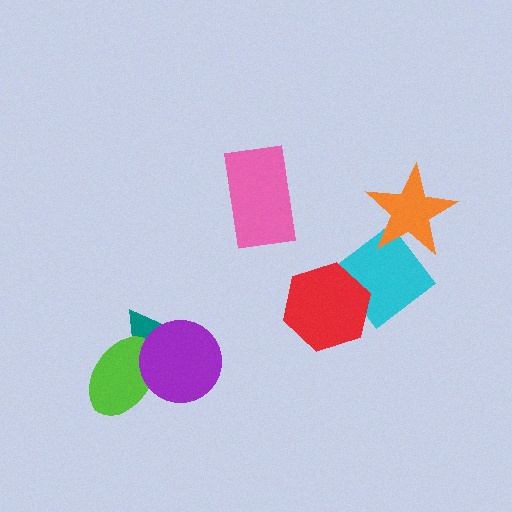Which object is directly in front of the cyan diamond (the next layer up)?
The orange star is directly in front of the cyan diamond.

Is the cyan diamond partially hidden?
Yes, it is partially covered by another shape.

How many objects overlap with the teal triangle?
2 objects overlap with the teal triangle.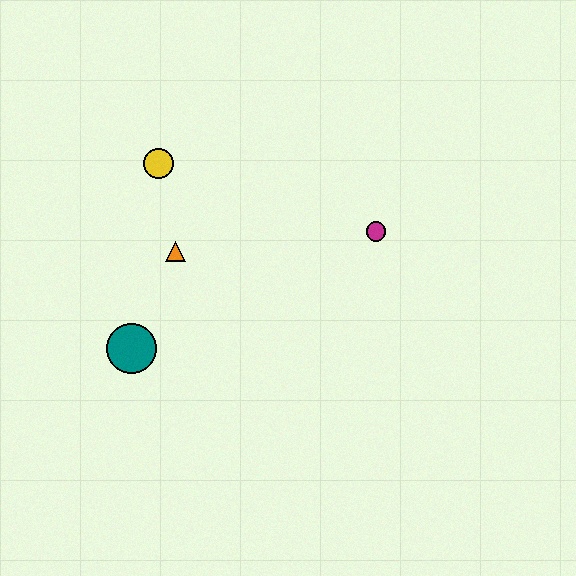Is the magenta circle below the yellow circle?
Yes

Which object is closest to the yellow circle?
The orange triangle is closest to the yellow circle.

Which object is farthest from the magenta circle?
The teal circle is farthest from the magenta circle.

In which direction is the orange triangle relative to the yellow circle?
The orange triangle is below the yellow circle.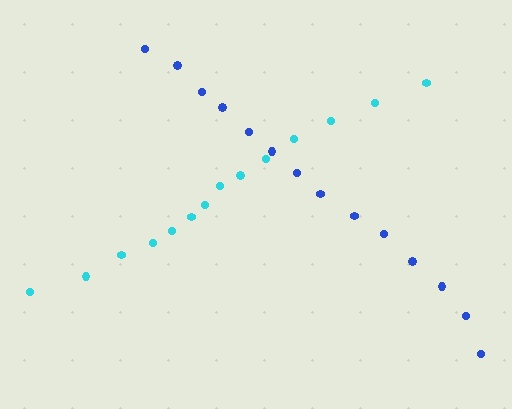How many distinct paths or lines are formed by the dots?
There are 2 distinct paths.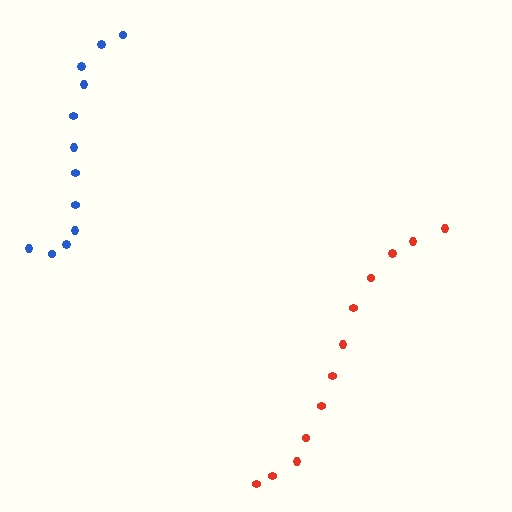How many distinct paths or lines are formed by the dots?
There are 2 distinct paths.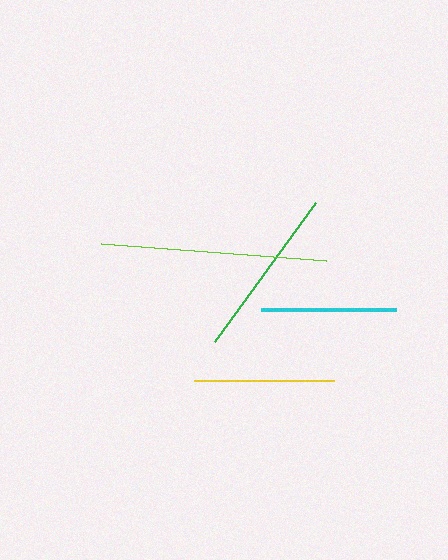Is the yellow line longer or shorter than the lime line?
The lime line is longer than the yellow line.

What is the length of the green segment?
The green segment is approximately 171 pixels long.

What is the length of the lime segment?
The lime segment is approximately 225 pixels long.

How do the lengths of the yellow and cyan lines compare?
The yellow and cyan lines are approximately the same length.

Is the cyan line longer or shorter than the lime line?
The lime line is longer than the cyan line.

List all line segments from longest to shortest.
From longest to shortest: lime, green, yellow, cyan.